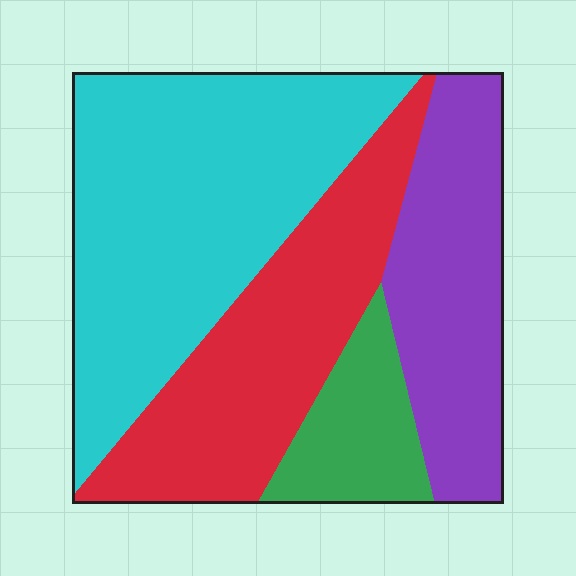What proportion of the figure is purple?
Purple covers roughly 20% of the figure.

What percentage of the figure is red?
Red takes up about one quarter (1/4) of the figure.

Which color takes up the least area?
Green, at roughly 10%.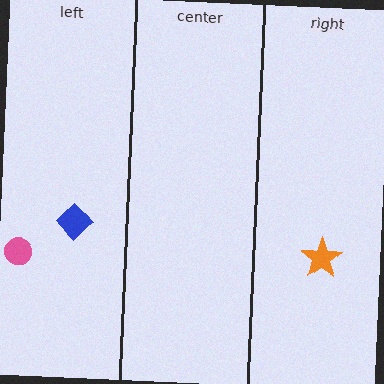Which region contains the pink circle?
The left region.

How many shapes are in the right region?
1.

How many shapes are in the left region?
2.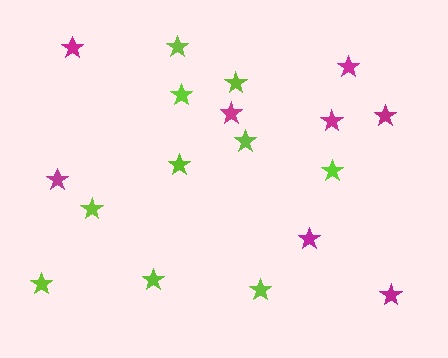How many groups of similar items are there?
There are 2 groups: one group of magenta stars (8) and one group of lime stars (10).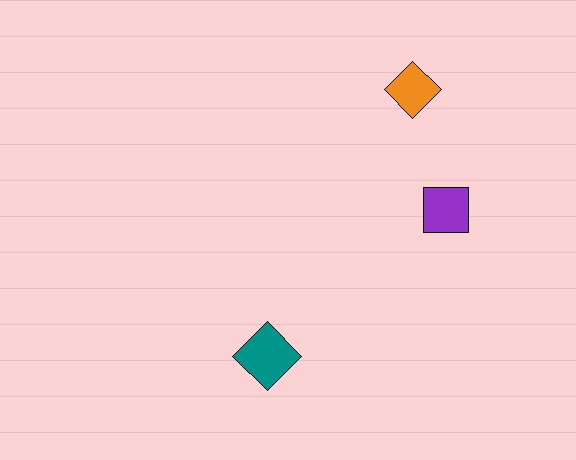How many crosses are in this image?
There are no crosses.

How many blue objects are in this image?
There are no blue objects.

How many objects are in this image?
There are 3 objects.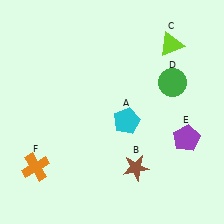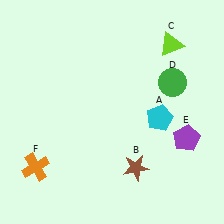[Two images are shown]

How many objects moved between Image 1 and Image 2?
1 object moved between the two images.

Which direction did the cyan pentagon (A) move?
The cyan pentagon (A) moved right.